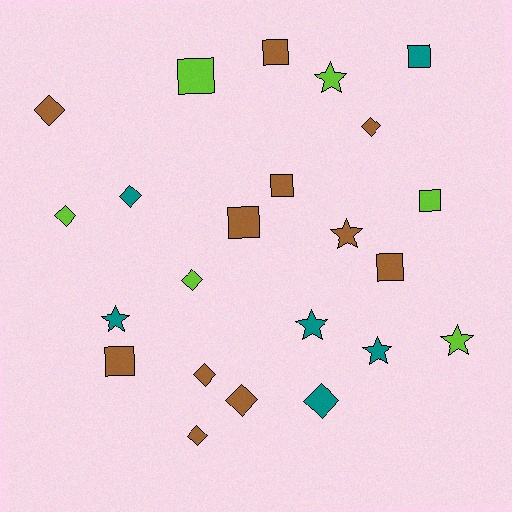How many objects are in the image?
There are 23 objects.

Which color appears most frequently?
Brown, with 11 objects.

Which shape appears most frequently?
Diamond, with 9 objects.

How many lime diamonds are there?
There are 2 lime diamonds.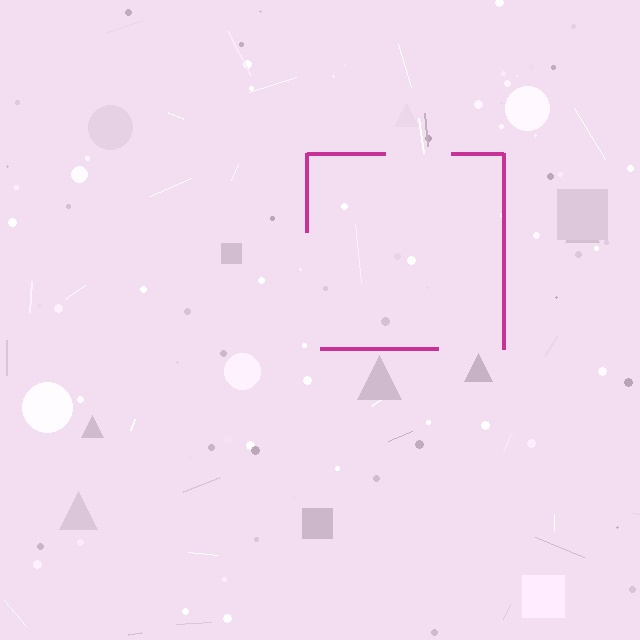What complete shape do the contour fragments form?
The contour fragments form a square.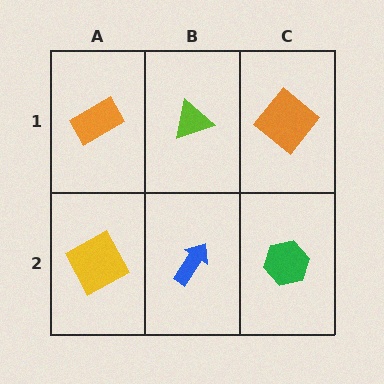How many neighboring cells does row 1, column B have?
3.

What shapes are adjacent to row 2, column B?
A lime triangle (row 1, column B), a yellow square (row 2, column A), a green hexagon (row 2, column C).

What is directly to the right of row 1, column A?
A lime triangle.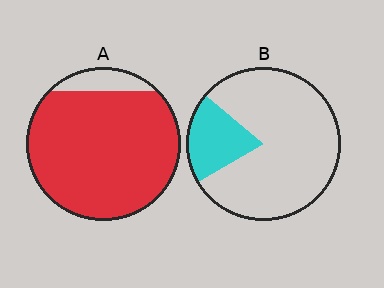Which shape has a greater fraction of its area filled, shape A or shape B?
Shape A.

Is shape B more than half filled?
No.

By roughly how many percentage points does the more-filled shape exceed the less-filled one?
By roughly 70 percentage points (A over B).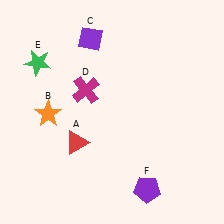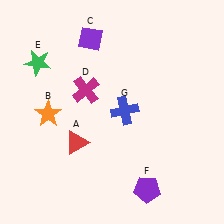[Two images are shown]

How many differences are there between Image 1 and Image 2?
There is 1 difference between the two images.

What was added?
A blue cross (G) was added in Image 2.